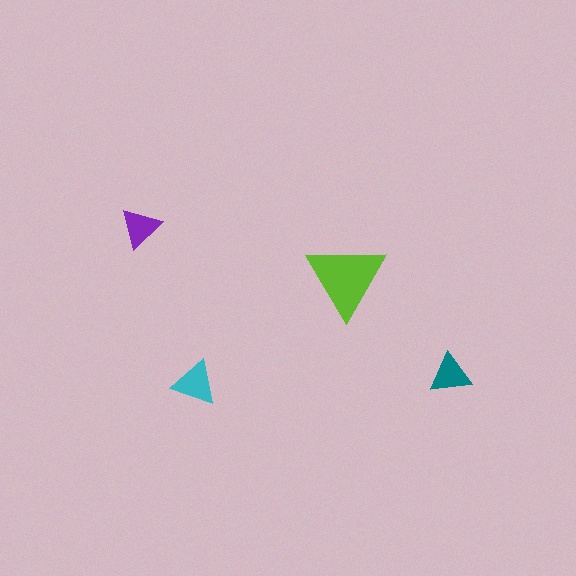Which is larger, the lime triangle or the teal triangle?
The lime one.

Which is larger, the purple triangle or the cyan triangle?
The cyan one.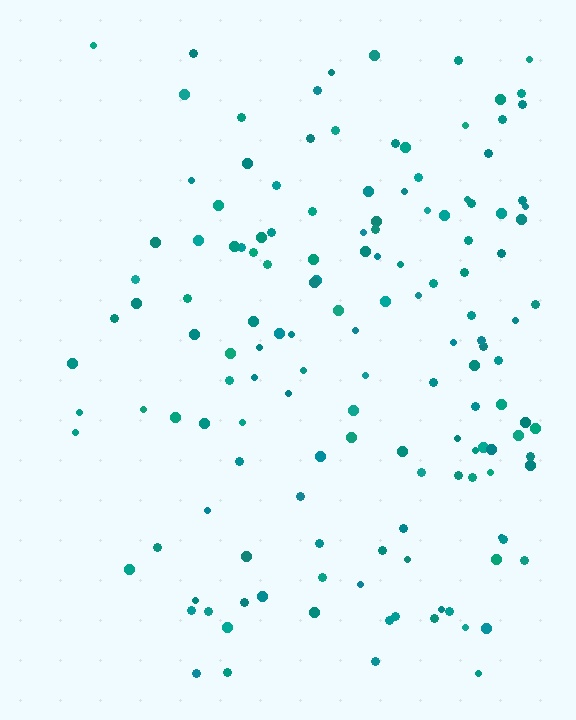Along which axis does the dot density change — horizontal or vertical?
Horizontal.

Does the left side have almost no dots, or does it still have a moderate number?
Still a moderate number, just noticeably fewer than the right.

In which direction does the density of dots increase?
From left to right, with the right side densest.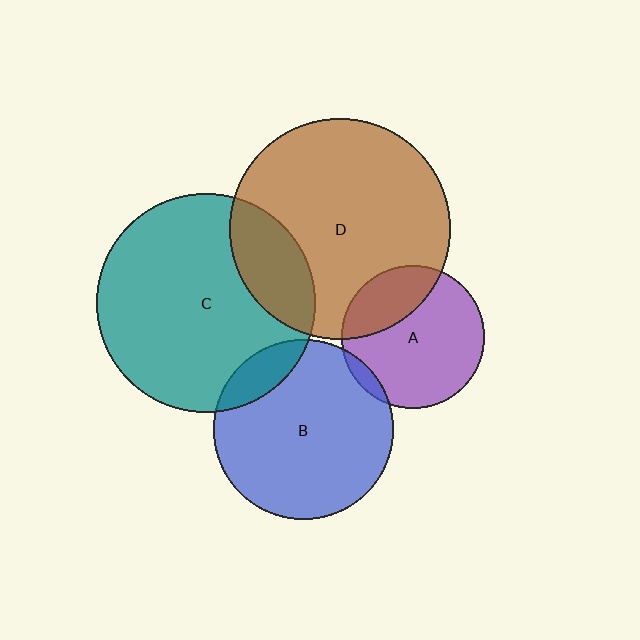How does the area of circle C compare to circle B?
Approximately 1.5 times.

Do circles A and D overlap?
Yes.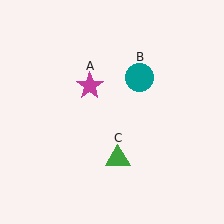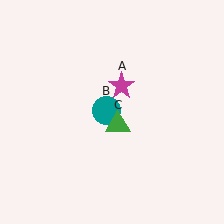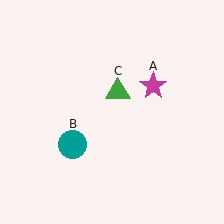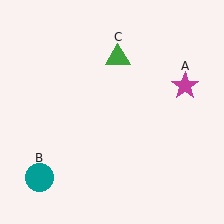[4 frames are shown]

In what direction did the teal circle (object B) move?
The teal circle (object B) moved down and to the left.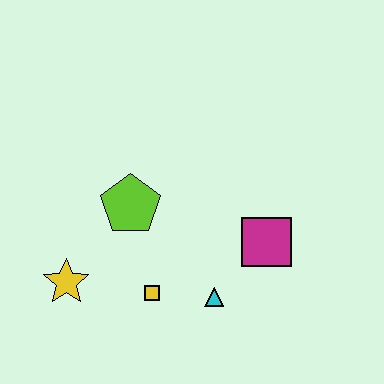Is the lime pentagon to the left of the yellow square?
Yes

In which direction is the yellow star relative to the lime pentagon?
The yellow star is below the lime pentagon.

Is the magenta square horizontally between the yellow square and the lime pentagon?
No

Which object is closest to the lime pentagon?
The yellow square is closest to the lime pentagon.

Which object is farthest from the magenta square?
The yellow star is farthest from the magenta square.